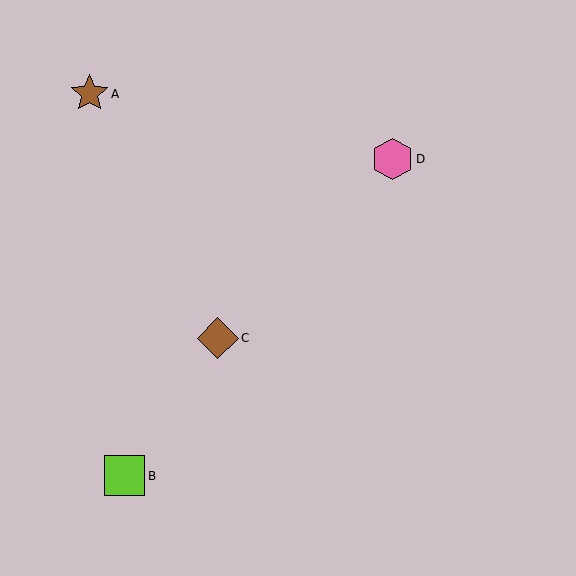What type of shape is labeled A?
Shape A is a brown star.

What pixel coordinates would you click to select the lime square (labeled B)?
Click at (125, 476) to select the lime square B.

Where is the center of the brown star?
The center of the brown star is at (89, 94).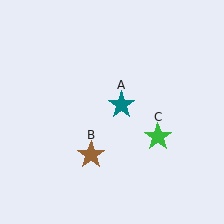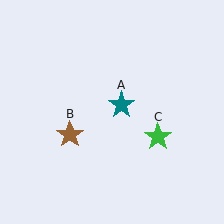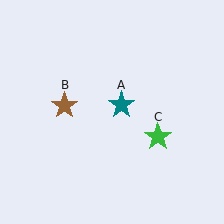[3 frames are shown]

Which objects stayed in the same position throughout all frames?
Teal star (object A) and green star (object C) remained stationary.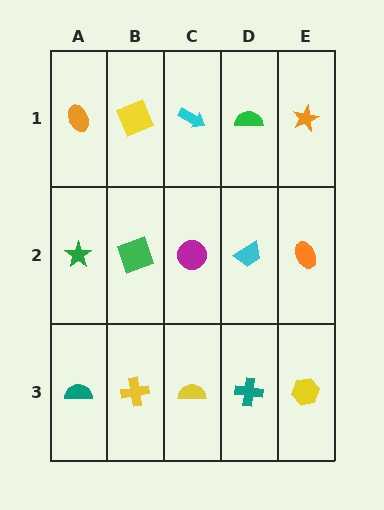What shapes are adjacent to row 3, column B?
A green square (row 2, column B), a teal semicircle (row 3, column A), a yellow semicircle (row 3, column C).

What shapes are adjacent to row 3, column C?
A magenta circle (row 2, column C), a yellow cross (row 3, column B), a teal cross (row 3, column D).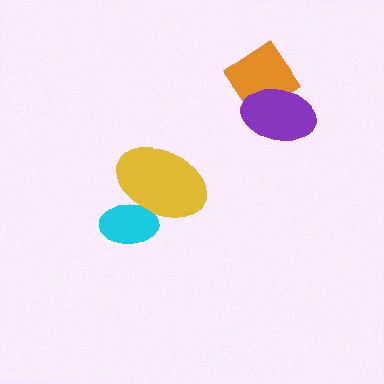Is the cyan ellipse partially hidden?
Yes, it is partially covered by another shape.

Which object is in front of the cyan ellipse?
The yellow ellipse is in front of the cyan ellipse.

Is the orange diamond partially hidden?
Yes, it is partially covered by another shape.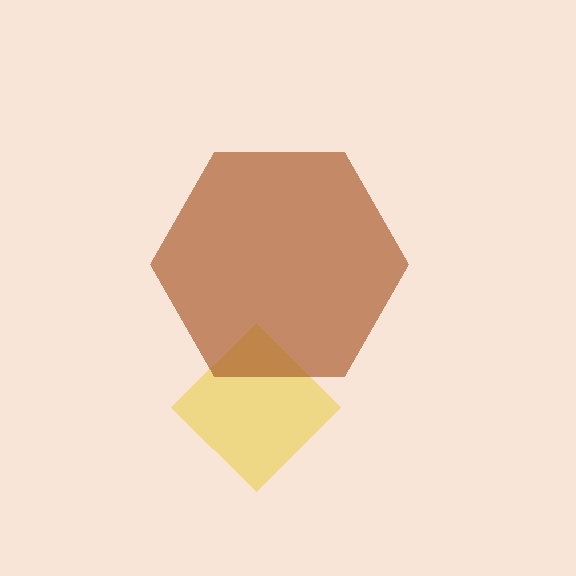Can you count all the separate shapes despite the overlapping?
Yes, there are 2 separate shapes.